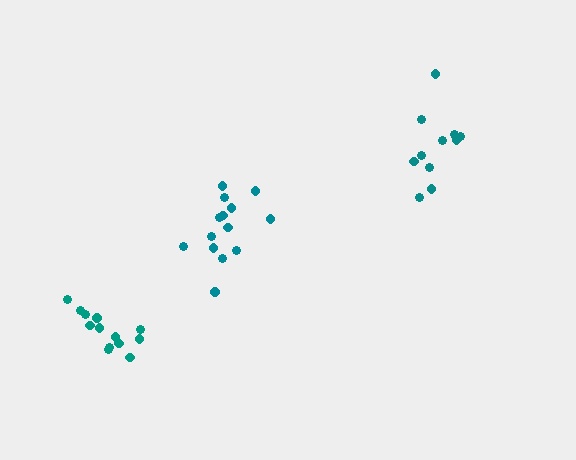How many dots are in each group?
Group 1: 11 dots, Group 2: 14 dots, Group 3: 13 dots (38 total).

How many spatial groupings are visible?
There are 3 spatial groupings.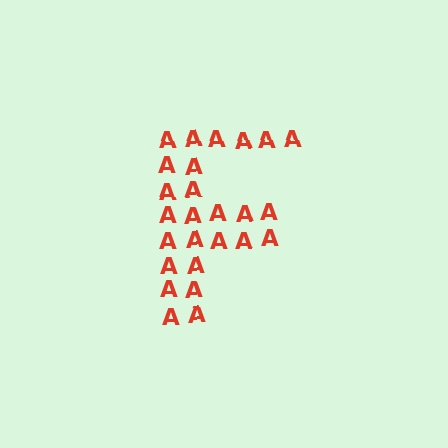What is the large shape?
The large shape is the letter F.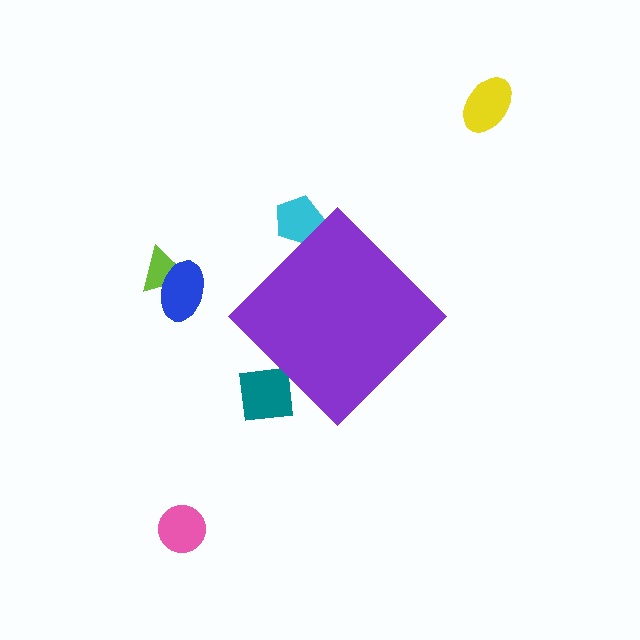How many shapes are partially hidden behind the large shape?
2 shapes are partially hidden.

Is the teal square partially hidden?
Yes, the teal square is partially hidden behind the purple diamond.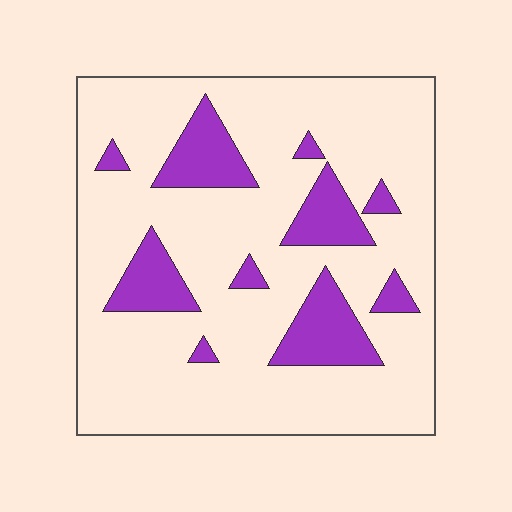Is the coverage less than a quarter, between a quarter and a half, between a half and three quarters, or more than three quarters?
Less than a quarter.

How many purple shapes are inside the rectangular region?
10.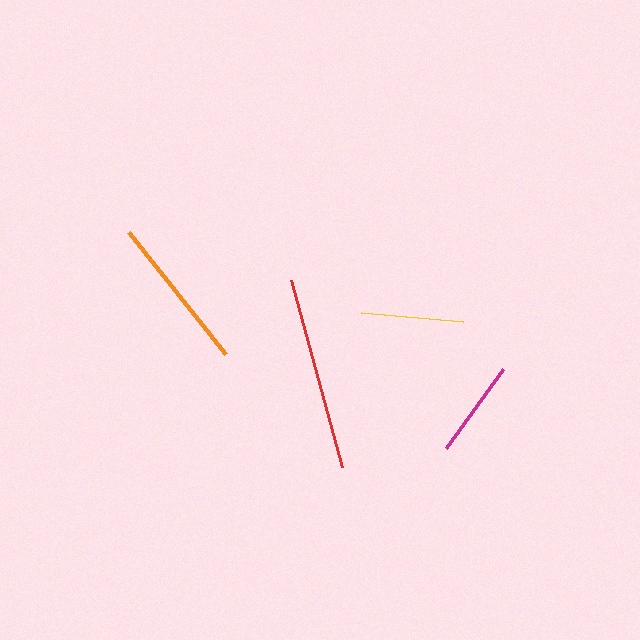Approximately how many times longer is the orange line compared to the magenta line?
The orange line is approximately 1.6 times the length of the magenta line.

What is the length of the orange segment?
The orange segment is approximately 156 pixels long.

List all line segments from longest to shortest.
From longest to shortest: red, orange, yellow, magenta.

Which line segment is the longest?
The red line is the longest at approximately 194 pixels.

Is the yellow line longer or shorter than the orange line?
The orange line is longer than the yellow line.